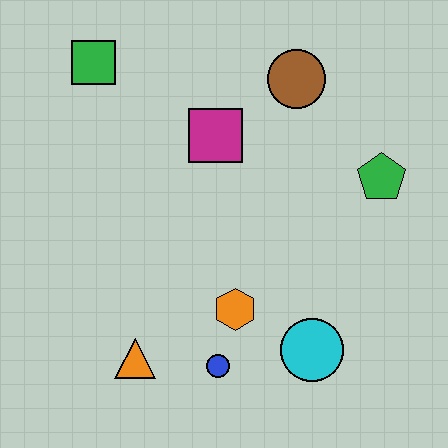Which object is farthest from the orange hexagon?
The green square is farthest from the orange hexagon.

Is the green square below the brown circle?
No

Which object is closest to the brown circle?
The magenta square is closest to the brown circle.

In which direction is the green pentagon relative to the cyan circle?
The green pentagon is above the cyan circle.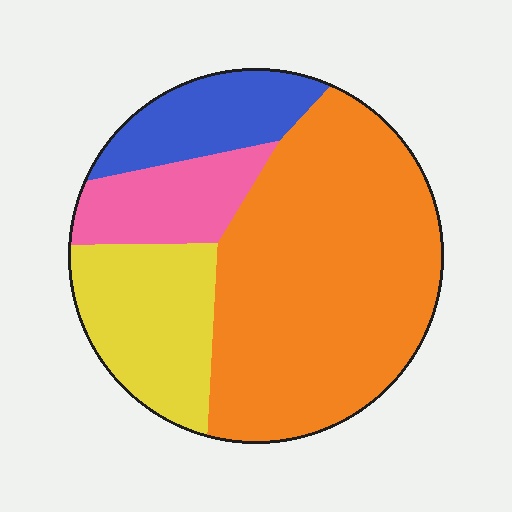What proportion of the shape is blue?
Blue takes up about one eighth (1/8) of the shape.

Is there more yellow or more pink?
Yellow.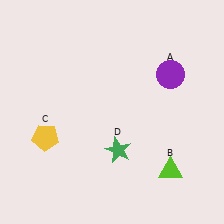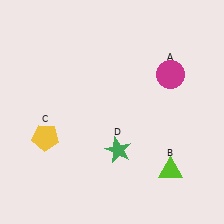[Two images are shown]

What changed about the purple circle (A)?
In Image 1, A is purple. In Image 2, it changed to magenta.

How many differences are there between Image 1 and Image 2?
There is 1 difference between the two images.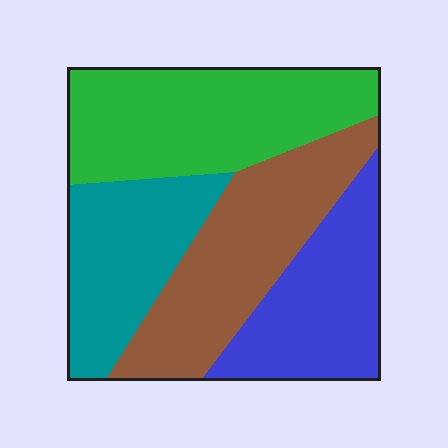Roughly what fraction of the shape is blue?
Blue covers 22% of the shape.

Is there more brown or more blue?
Brown.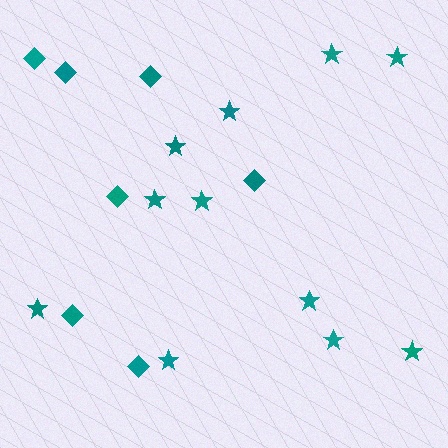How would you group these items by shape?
There are 2 groups: one group of stars (11) and one group of diamonds (7).